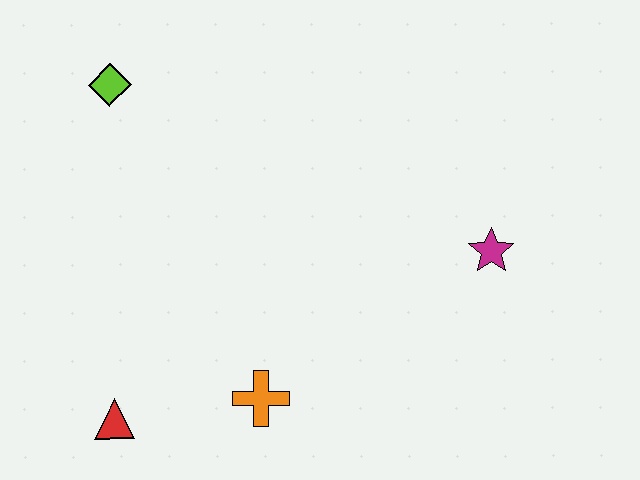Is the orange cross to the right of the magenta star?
No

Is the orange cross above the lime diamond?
No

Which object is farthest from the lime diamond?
The magenta star is farthest from the lime diamond.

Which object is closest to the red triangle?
The orange cross is closest to the red triangle.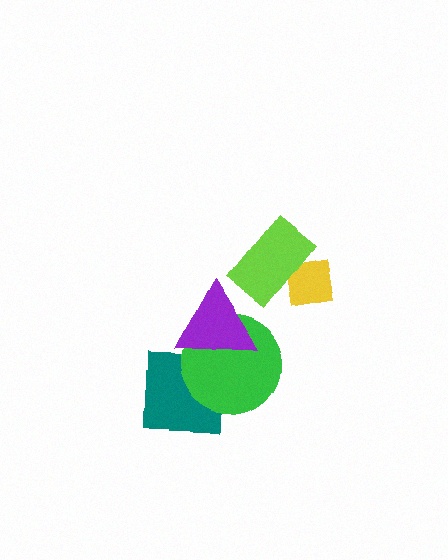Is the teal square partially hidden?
Yes, it is partially covered by another shape.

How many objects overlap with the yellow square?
1 object overlaps with the yellow square.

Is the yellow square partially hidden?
Yes, it is partially covered by another shape.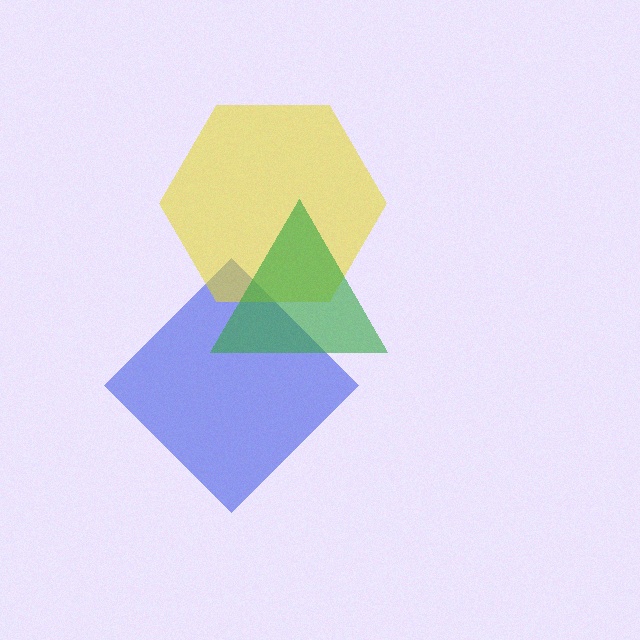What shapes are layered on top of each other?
The layered shapes are: a blue diamond, a yellow hexagon, a green triangle.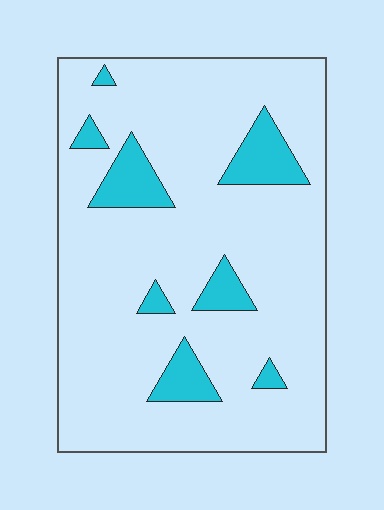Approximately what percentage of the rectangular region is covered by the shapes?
Approximately 15%.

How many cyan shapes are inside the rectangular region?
8.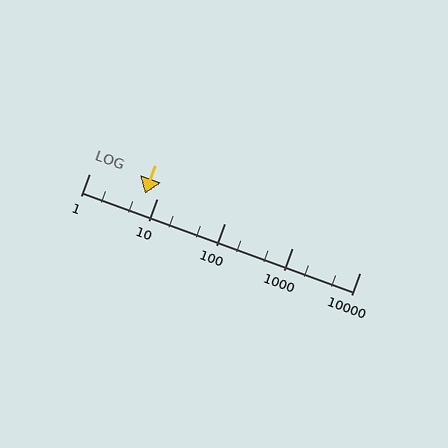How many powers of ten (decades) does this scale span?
The scale spans 4 decades, from 1 to 10000.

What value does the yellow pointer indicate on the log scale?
The pointer indicates approximately 6.7.